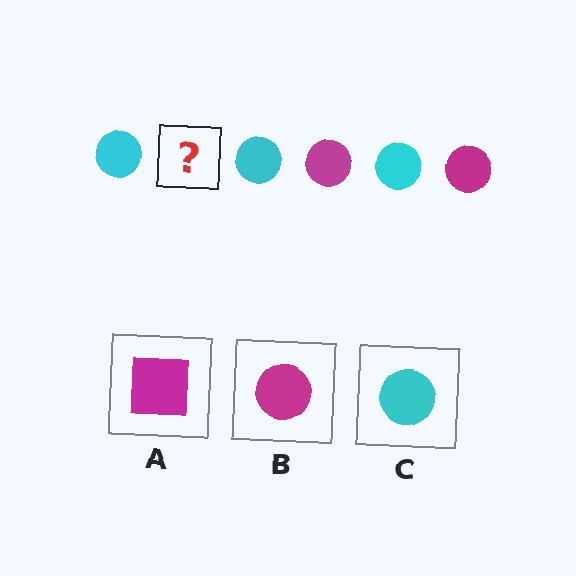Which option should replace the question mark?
Option B.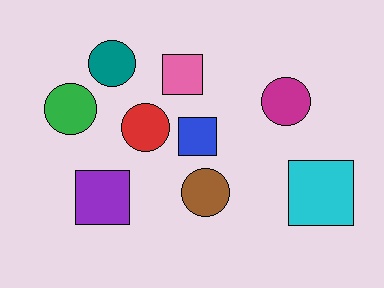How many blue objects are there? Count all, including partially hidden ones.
There is 1 blue object.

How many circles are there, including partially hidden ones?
There are 5 circles.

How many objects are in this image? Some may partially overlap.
There are 9 objects.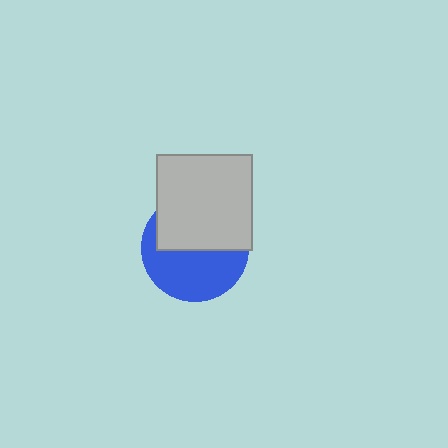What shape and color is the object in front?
The object in front is a light gray square.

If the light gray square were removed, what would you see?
You would see the complete blue circle.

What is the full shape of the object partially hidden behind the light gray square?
The partially hidden object is a blue circle.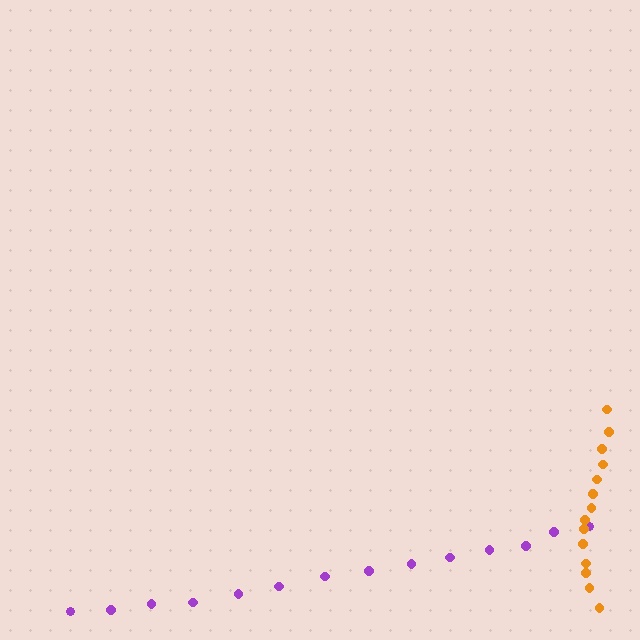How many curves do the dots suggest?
There are 2 distinct paths.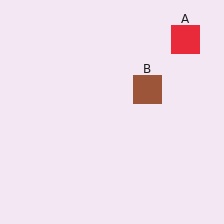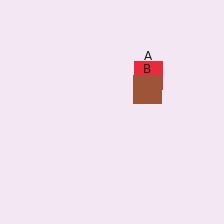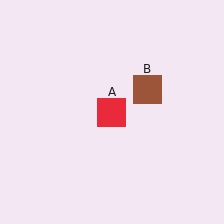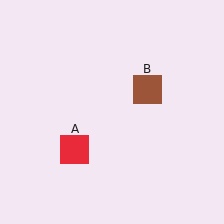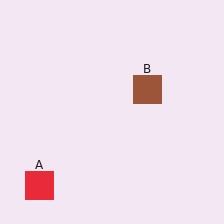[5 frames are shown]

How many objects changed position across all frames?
1 object changed position: red square (object A).